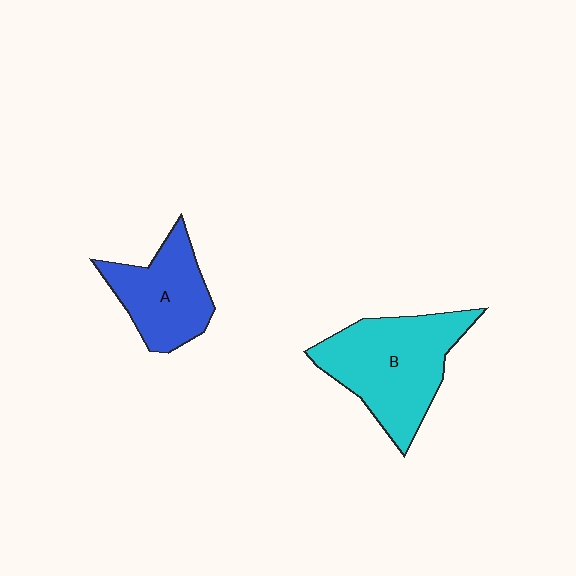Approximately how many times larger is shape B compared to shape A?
Approximately 1.5 times.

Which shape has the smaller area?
Shape A (blue).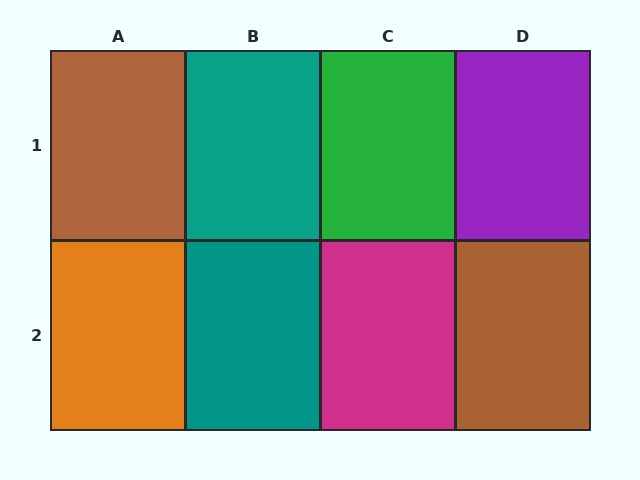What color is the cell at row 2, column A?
Orange.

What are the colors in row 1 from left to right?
Brown, teal, green, purple.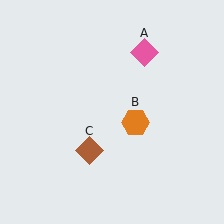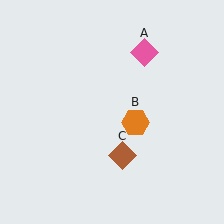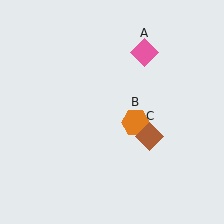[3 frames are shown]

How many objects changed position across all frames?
1 object changed position: brown diamond (object C).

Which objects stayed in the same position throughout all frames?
Pink diamond (object A) and orange hexagon (object B) remained stationary.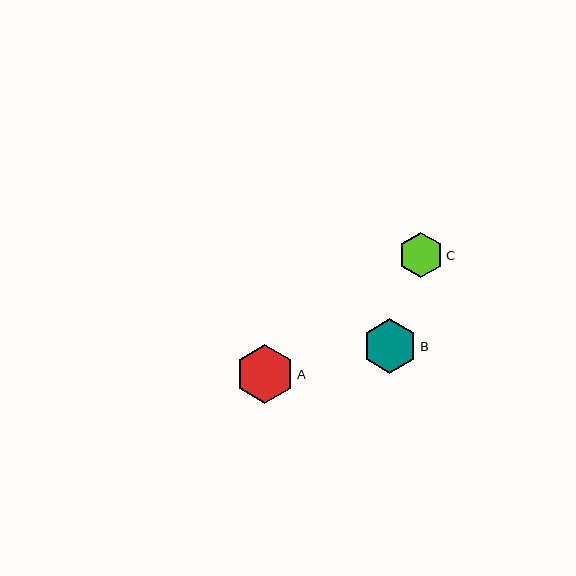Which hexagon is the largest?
Hexagon A is the largest with a size of approximately 59 pixels.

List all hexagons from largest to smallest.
From largest to smallest: A, B, C.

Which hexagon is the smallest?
Hexagon C is the smallest with a size of approximately 45 pixels.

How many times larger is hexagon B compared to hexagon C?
Hexagon B is approximately 1.2 times the size of hexagon C.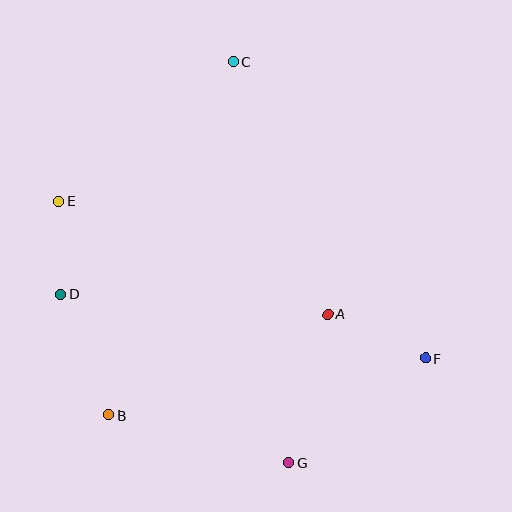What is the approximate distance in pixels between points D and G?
The distance between D and G is approximately 283 pixels.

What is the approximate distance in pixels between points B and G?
The distance between B and G is approximately 186 pixels.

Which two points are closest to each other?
Points D and E are closest to each other.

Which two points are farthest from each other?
Points C and G are farthest from each other.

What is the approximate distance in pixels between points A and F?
The distance between A and F is approximately 107 pixels.